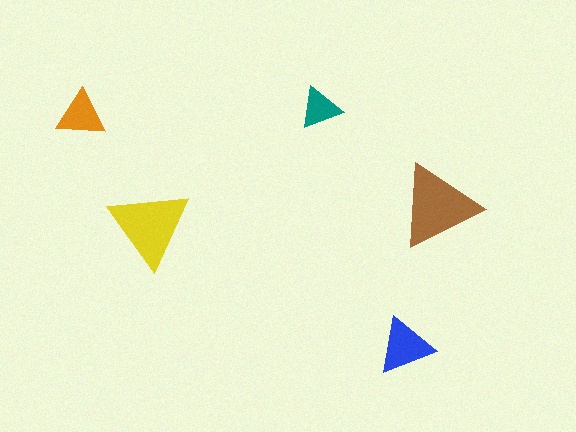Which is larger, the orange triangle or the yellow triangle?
The yellow one.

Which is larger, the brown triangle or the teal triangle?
The brown one.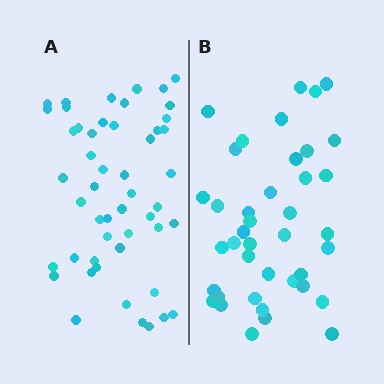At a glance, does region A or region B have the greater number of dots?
Region A (the left region) has more dots.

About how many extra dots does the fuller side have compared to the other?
Region A has roughly 10 or so more dots than region B.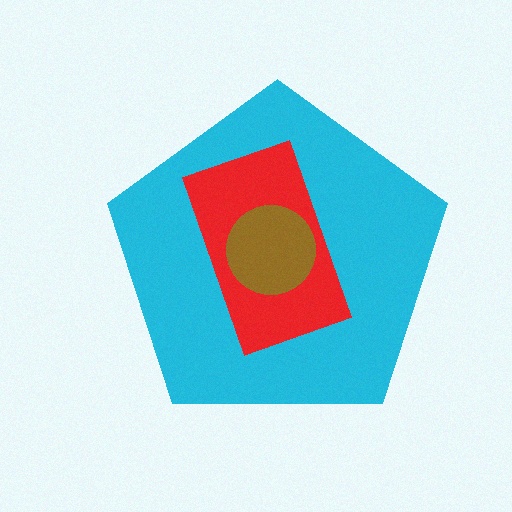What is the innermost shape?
The brown circle.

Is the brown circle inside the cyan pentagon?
Yes.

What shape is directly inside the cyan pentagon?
The red rectangle.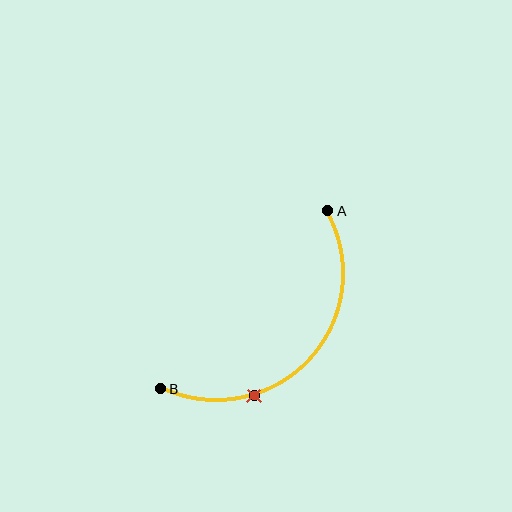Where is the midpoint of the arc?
The arc midpoint is the point on the curve farthest from the straight line joining A and B. It sits below and to the right of that line.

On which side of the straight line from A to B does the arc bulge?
The arc bulges below and to the right of the straight line connecting A and B.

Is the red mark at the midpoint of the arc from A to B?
No. The red mark lies on the arc but is closer to endpoint B. The arc midpoint would be at the point on the curve equidistant along the arc from both A and B.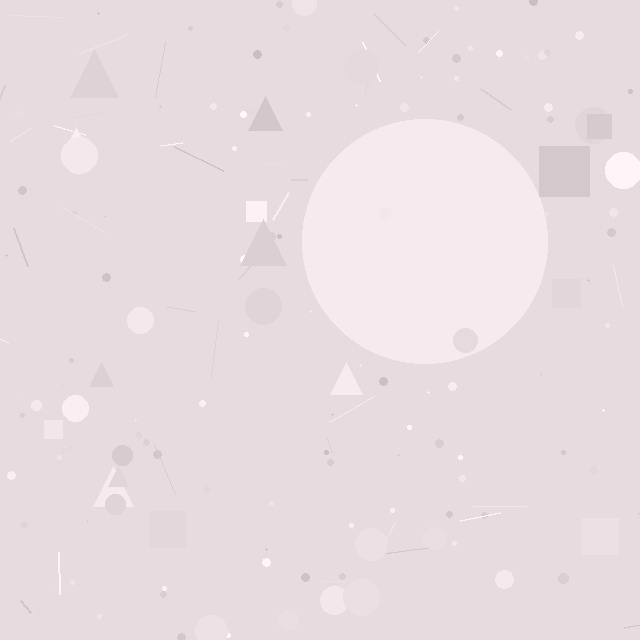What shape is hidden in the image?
A circle is hidden in the image.